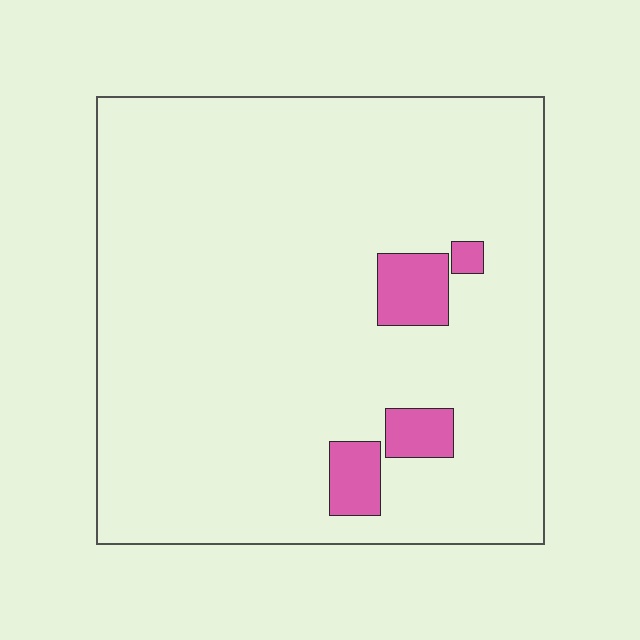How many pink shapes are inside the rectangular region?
4.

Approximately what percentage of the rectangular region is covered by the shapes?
Approximately 5%.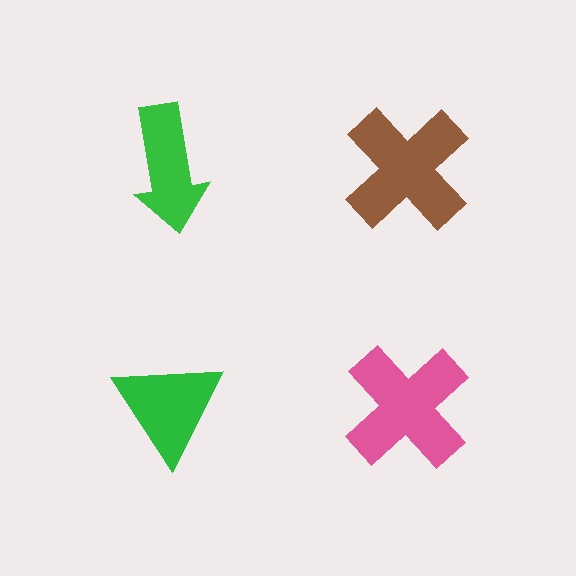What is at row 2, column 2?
A pink cross.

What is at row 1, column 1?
A green arrow.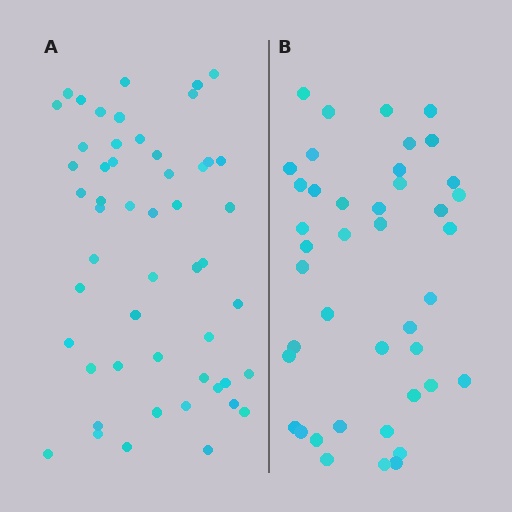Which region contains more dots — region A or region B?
Region A (the left region) has more dots.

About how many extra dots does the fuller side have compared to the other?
Region A has roughly 10 or so more dots than region B.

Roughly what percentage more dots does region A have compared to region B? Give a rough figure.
About 25% more.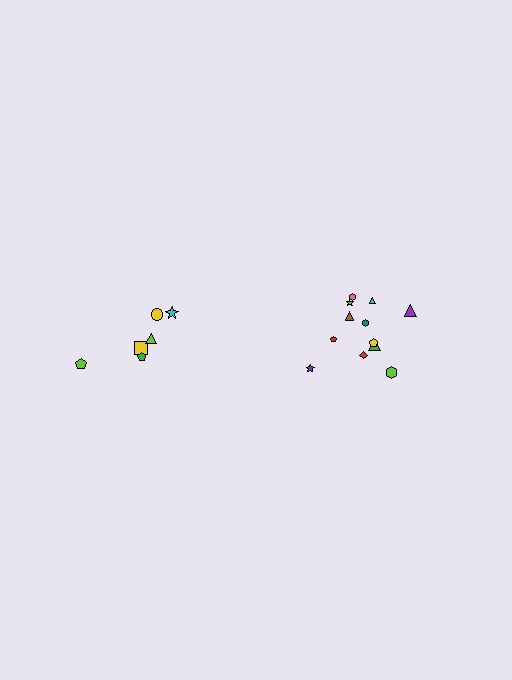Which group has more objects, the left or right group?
The right group.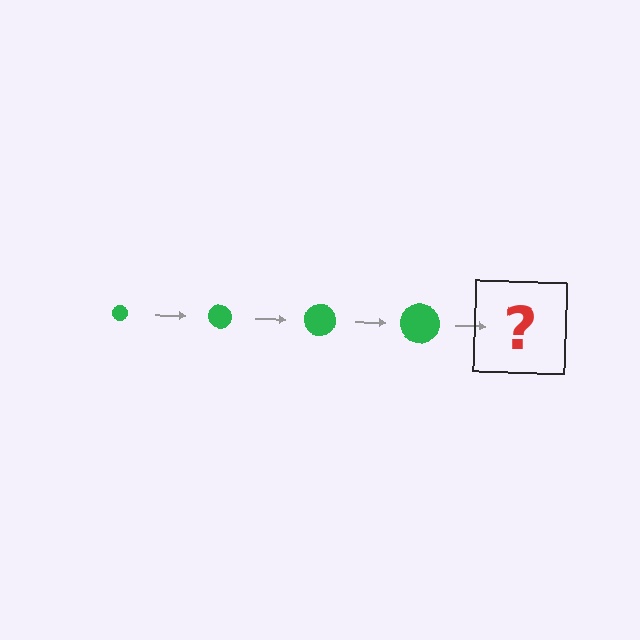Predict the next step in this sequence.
The next step is a green circle, larger than the previous one.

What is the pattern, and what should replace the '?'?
The pattern is that the circle gets progressively larger each step. The '?' should be a green circle, larger than the previous one.